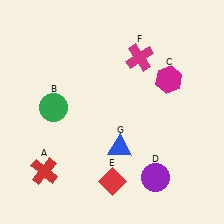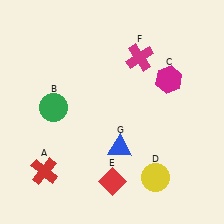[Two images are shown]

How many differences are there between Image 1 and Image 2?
There is 1 difference between the two images.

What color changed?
The circle (D) changed from purple in Image 1 to yellow in Image 2.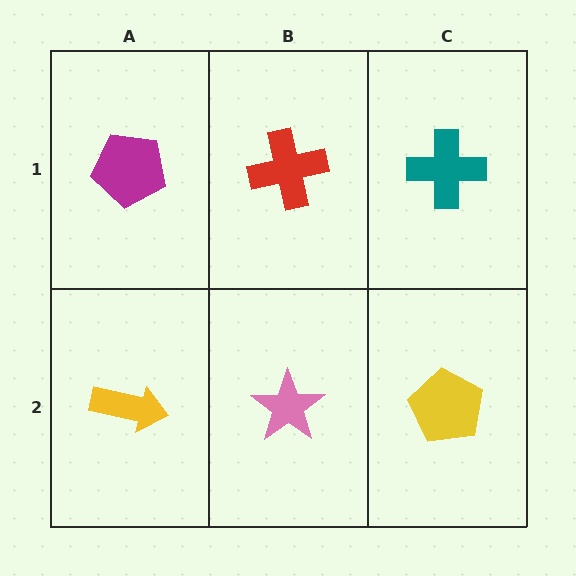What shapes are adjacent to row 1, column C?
A yellow pentagon (row 2, column C), a red cross (row 1, column B).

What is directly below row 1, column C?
A yellow pentagon.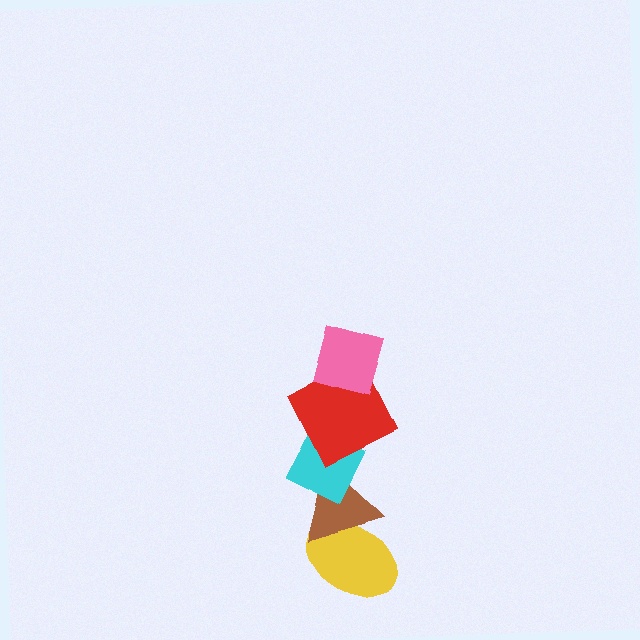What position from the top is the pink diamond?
The pink diamond is 1st from the top.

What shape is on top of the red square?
The pink diamond is on top of the red square.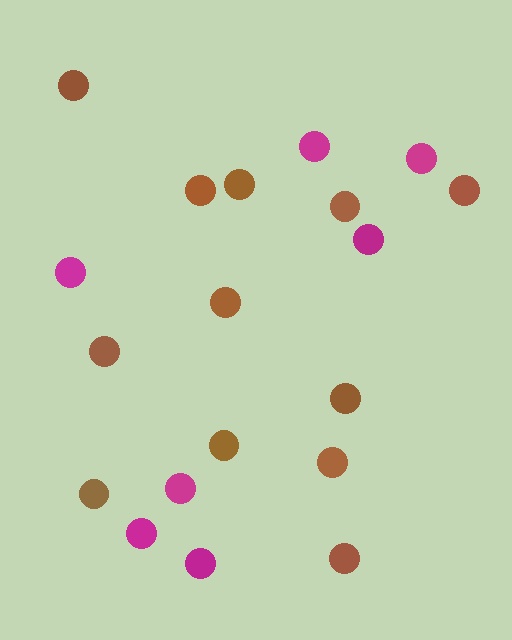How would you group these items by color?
There are 2 groups: one group of magenta circles (7) and one group of brown circles (12).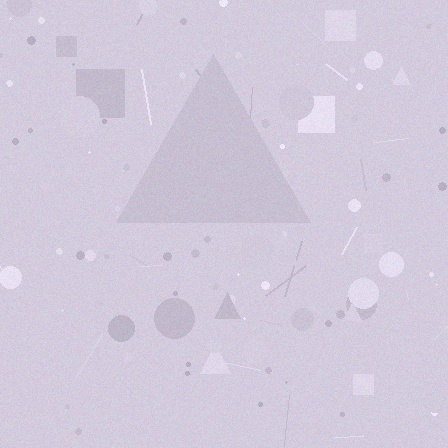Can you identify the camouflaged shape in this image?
The camouflaged shape is a triangle.